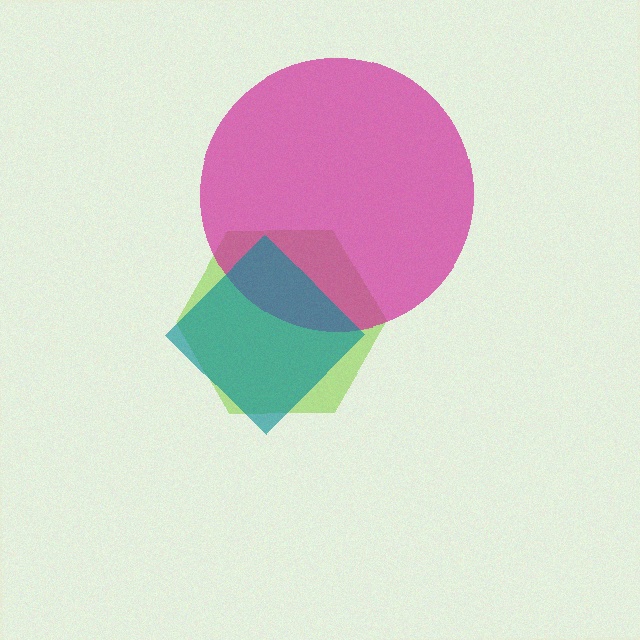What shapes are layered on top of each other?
The layered shapes are: a lime hexagon, a magenta circle, a teal diamond.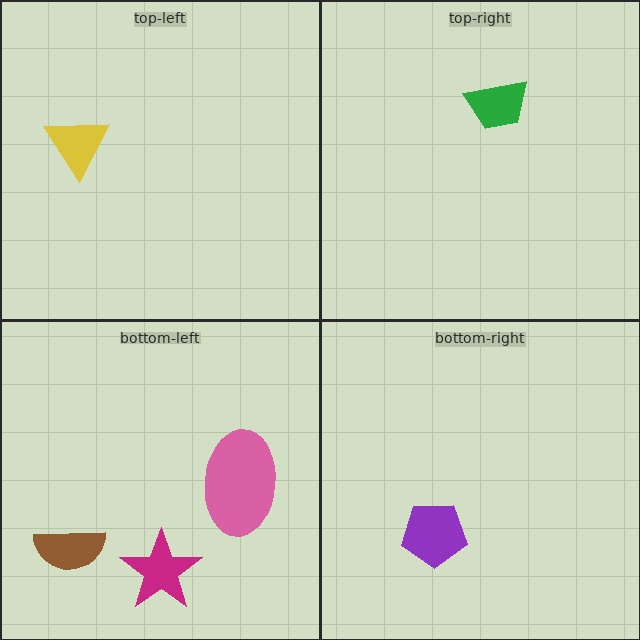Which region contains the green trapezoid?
The top-right region.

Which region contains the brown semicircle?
The bottom-left region.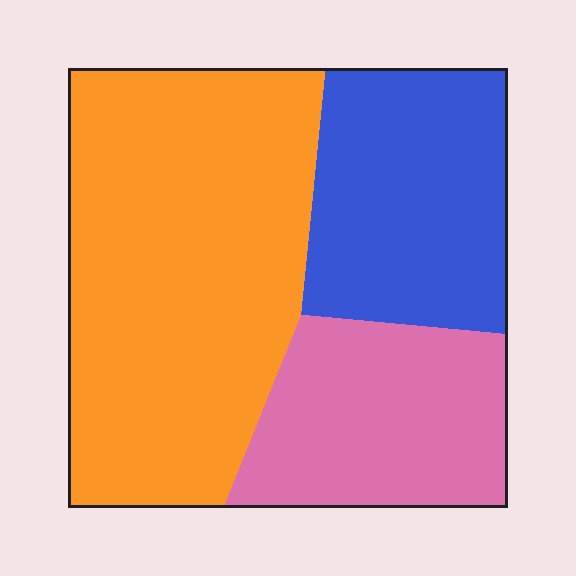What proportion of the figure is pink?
Pink takes up about one quarter (1/4) of the figure.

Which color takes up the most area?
Orange, at roughly 50%.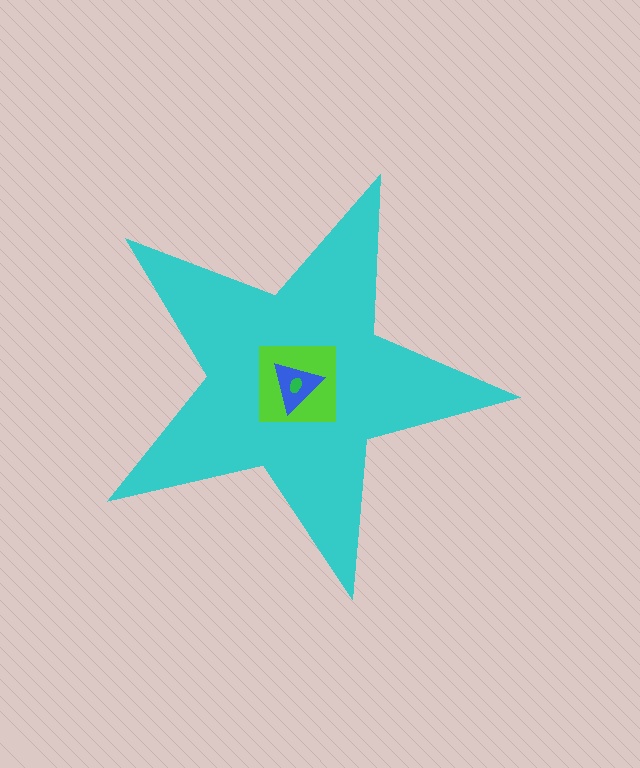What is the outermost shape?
The cyan star.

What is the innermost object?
The green ellipse.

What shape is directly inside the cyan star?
The lime square.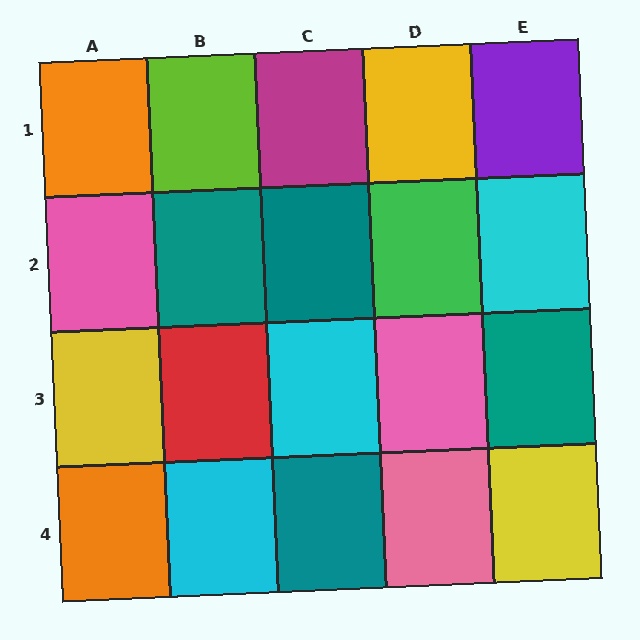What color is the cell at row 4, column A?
Orange.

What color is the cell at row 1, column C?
Magenta.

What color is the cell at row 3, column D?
Pink.